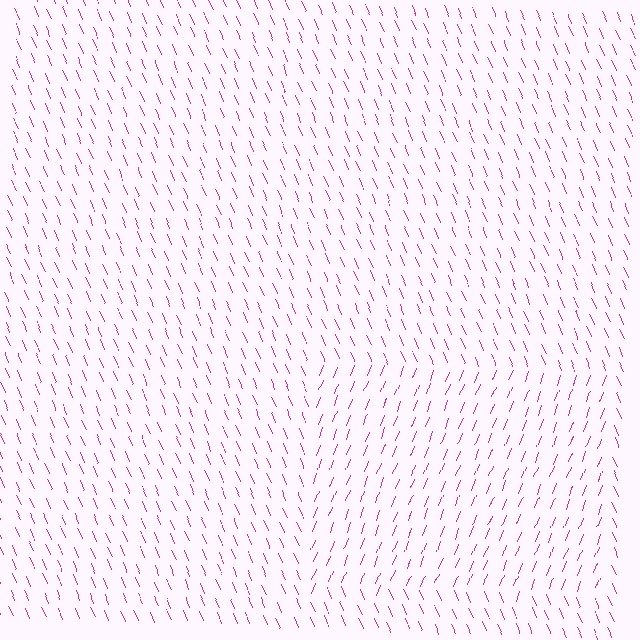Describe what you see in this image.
The image is filled with small magenta line segments. A rectangle region in the image has lines oriented differently from the surrounding lines, creating a visible texture boundary.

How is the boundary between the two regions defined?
The boundary is defined purely by a change in line orientation (approximately 45 degrees difference). All lines are the same color and thickness.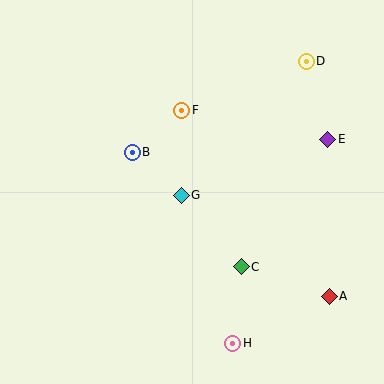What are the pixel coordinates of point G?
Point G is at (181, 195).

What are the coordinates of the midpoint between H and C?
The midpoint between H and C is at (237, 305).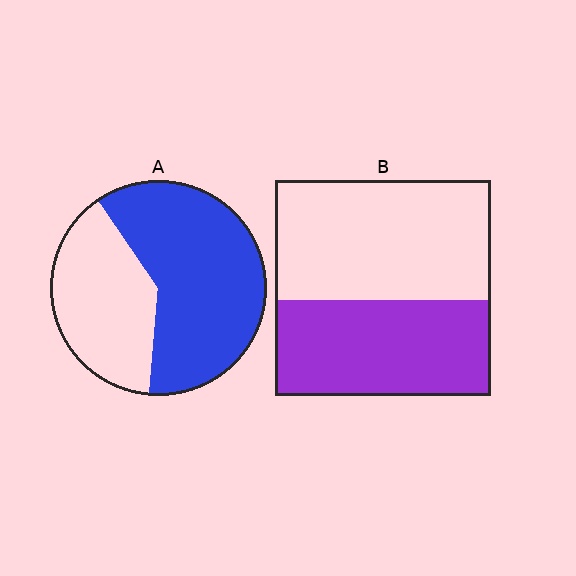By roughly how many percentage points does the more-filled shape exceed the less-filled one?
By roughly 15 percentage points (A over B).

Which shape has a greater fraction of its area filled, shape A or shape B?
Shape A.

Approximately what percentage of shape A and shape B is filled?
A is approximately 60% and B is approximately 45%.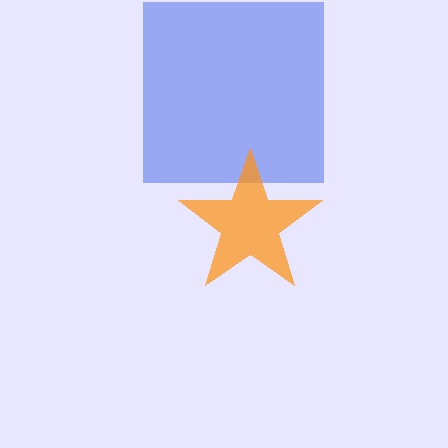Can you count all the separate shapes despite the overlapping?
Yes, there are 2 separate shapes.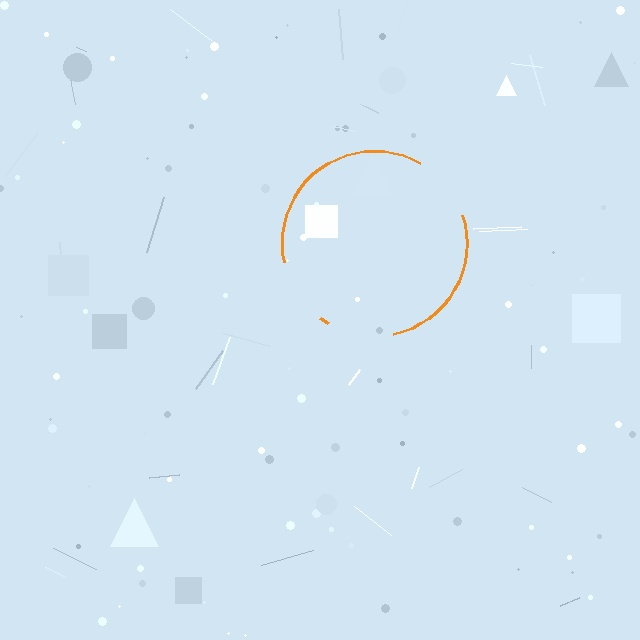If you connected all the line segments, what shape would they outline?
They would outline a circle.